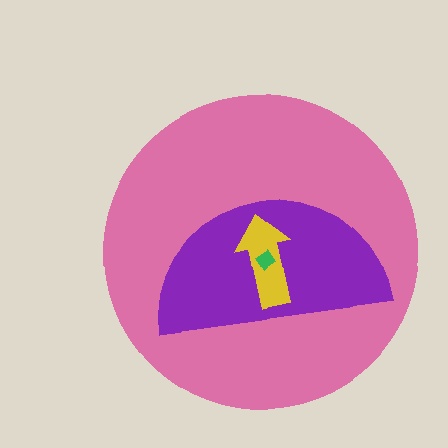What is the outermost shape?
The pink circle.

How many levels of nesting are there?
4.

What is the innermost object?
The green diamond.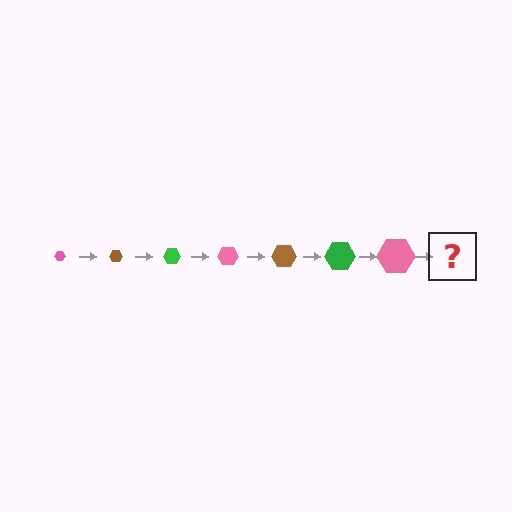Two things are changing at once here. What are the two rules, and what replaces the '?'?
The two rules are that the hexagon grows larger each step and the color cycles through pink, brown, and green. The '?' should be a brown hexagon, larger than the previous one.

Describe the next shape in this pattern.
It should be a brown hexagon, larger than the previous one.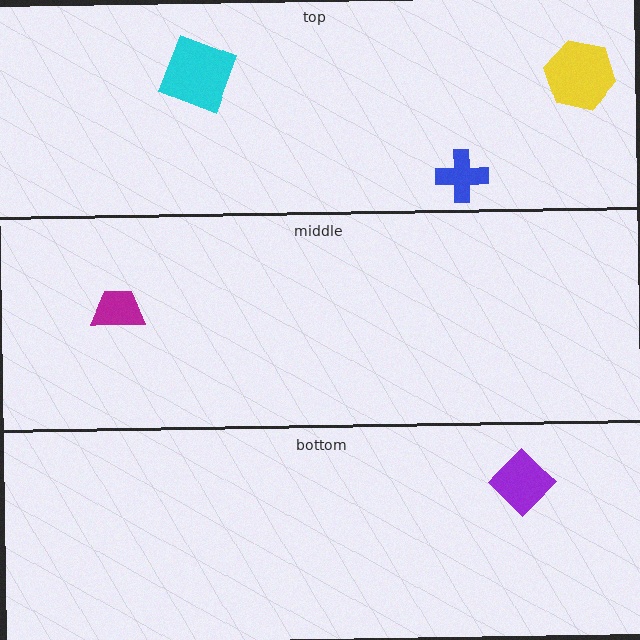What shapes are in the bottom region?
The purple diamond.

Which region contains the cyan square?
The top region.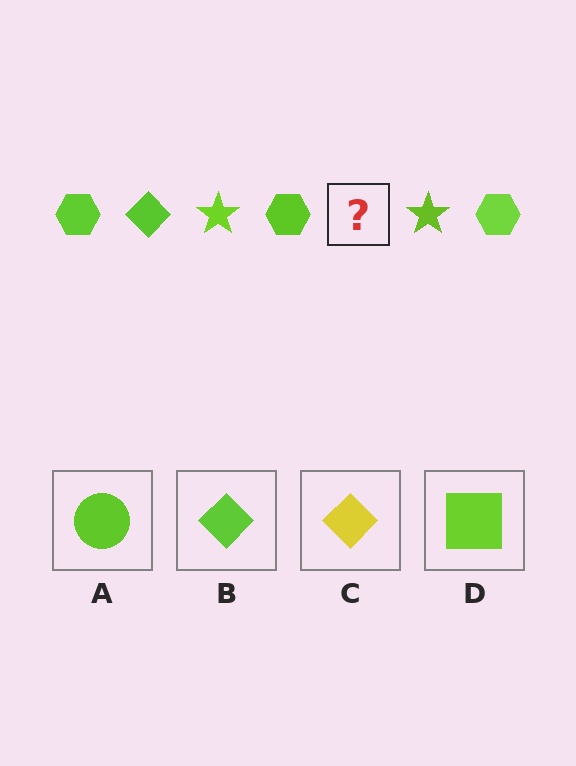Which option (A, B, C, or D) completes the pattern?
B.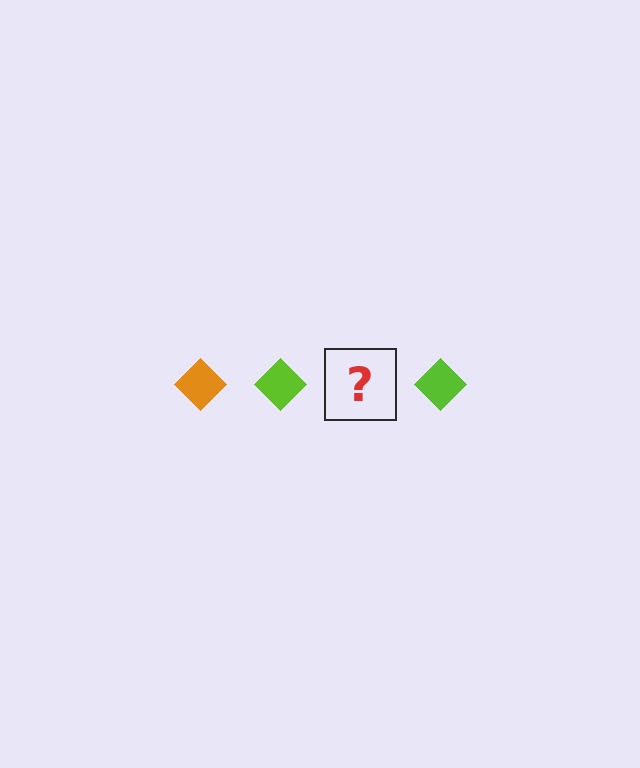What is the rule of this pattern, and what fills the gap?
The rule is that the pattern cycles through orange, lime diamonds. The gap should be filled with an orange diamond.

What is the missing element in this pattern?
The missing element is an orange diamond.